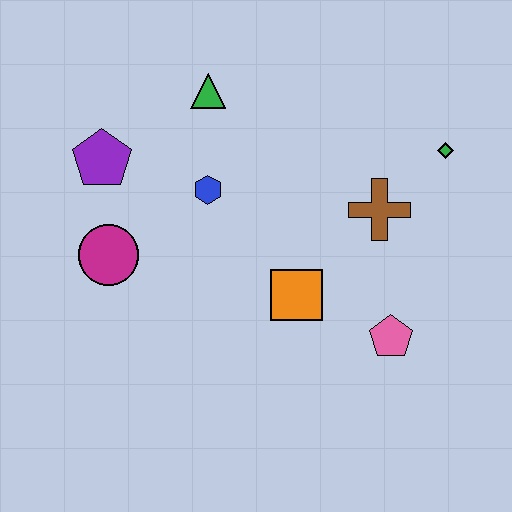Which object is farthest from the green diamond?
The magenta circle is farthest from the green diamond.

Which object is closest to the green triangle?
The blue hexagon is closest to the green triangle.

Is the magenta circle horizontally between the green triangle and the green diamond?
No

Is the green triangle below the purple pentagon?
No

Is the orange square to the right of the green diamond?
No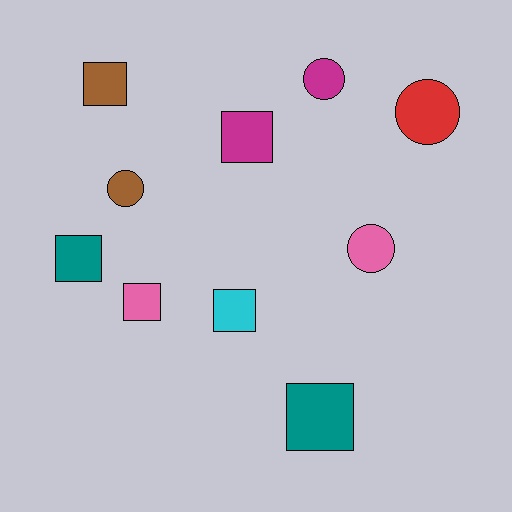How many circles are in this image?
There are 4 circles.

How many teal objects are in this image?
There are 2 teal objects.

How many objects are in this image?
There are 10 objects.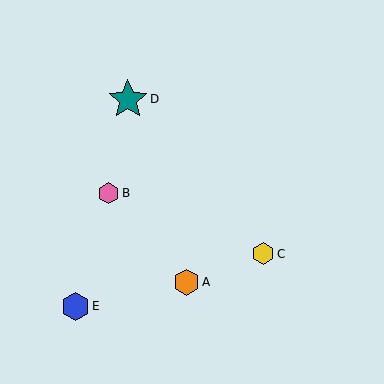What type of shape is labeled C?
Shape C is a yellow hexagon.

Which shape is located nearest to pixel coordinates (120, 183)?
The pink hexagon (labeled B) at (108, 193) is nearest to that location.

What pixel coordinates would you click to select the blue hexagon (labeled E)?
Click at (75, 306) to select the blue hexagon E.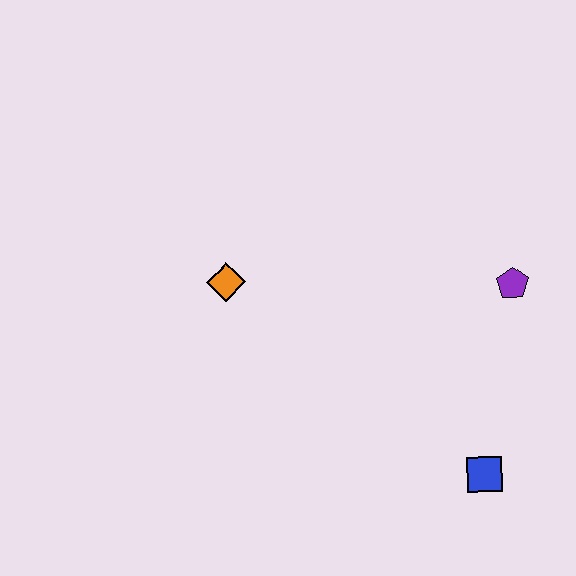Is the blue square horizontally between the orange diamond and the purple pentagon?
Yes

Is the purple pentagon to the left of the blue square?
No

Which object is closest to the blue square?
The purple pentagon is closest to the blue square.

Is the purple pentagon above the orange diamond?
No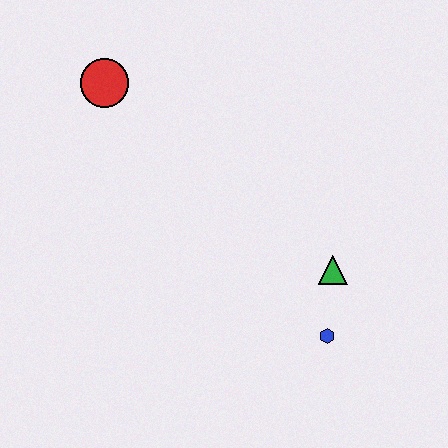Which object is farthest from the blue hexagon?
The red circle is farthest from the blue hexagon.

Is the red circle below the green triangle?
No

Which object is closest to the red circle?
The green triangle is closest to the red circle.